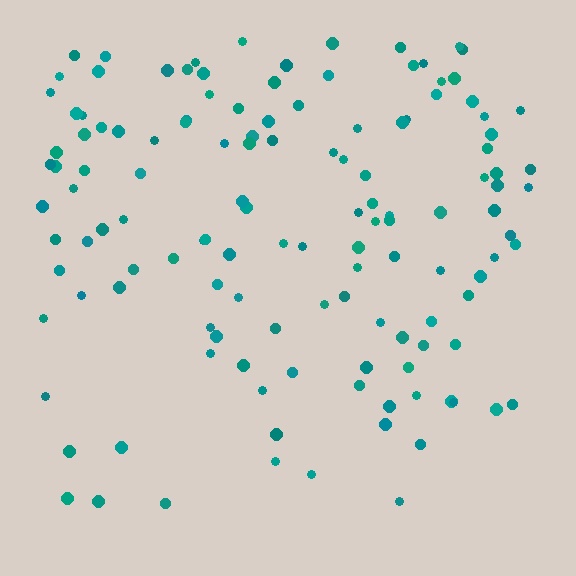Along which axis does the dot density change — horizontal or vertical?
Vertical.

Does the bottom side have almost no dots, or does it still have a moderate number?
Still a moderate number, just noticeably fewer than the top.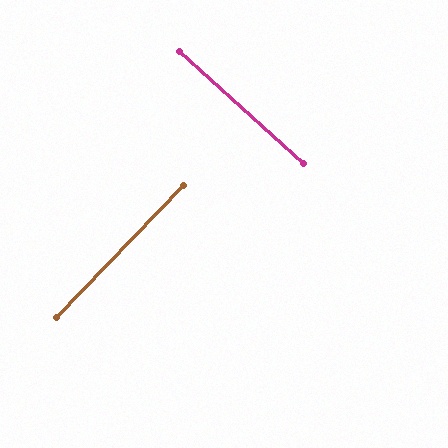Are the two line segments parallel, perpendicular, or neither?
Perpendicular — they meet at approximately 88°.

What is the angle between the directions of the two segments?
Approximately 88 degrees.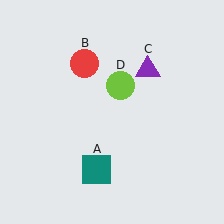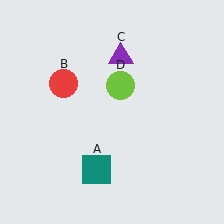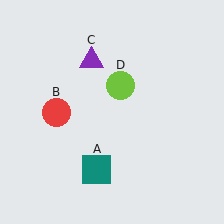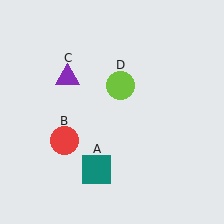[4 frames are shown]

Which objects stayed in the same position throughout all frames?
Teal square (object A) and lime circle (object D) remained stationary.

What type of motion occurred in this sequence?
The red circle (object B), purple triangle (object C) rotated counterclockwise around the center of the scene.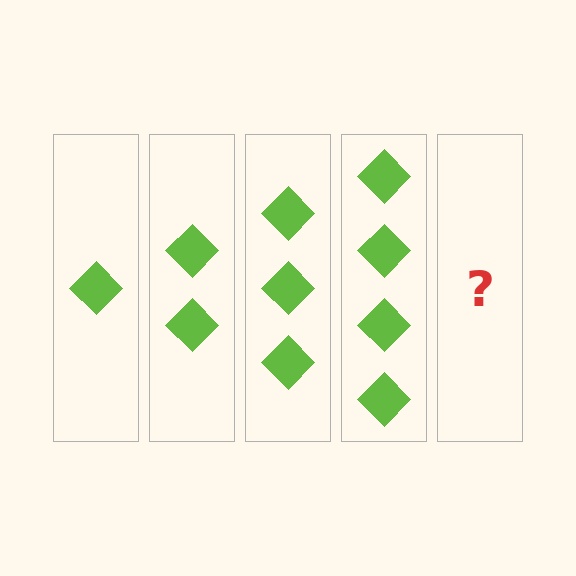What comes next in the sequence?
The next element should be 5 diamonds.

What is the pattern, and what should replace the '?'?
The pattern is that each step adds one more diamond. The '?' should be 5 diamonds.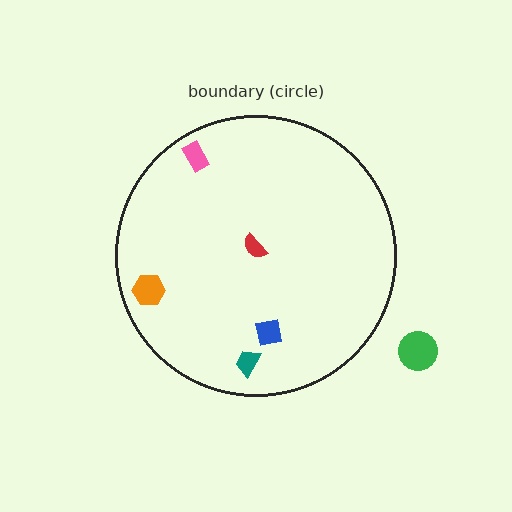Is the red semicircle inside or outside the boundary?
Inside.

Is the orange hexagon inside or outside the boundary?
Inside.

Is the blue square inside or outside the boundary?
Inside.